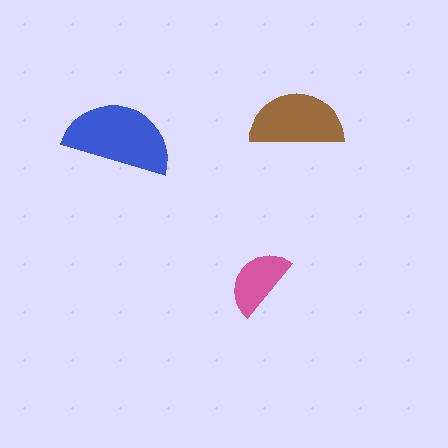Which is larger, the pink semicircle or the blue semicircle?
The blue one.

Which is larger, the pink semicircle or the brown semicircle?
The brown one.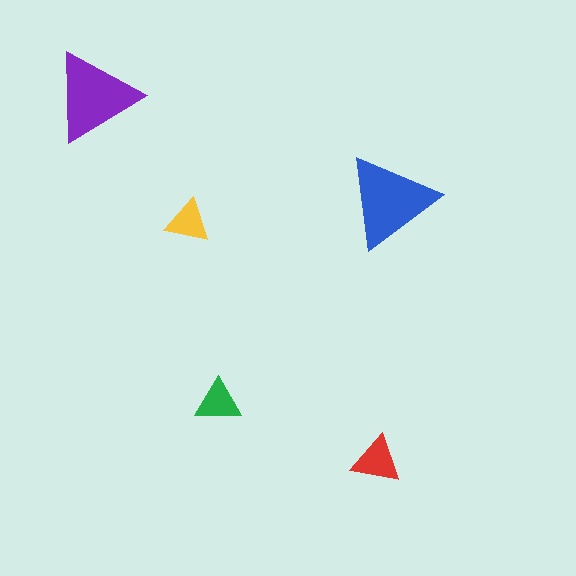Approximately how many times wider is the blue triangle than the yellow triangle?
About 2 times wider.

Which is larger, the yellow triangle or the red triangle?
The red one.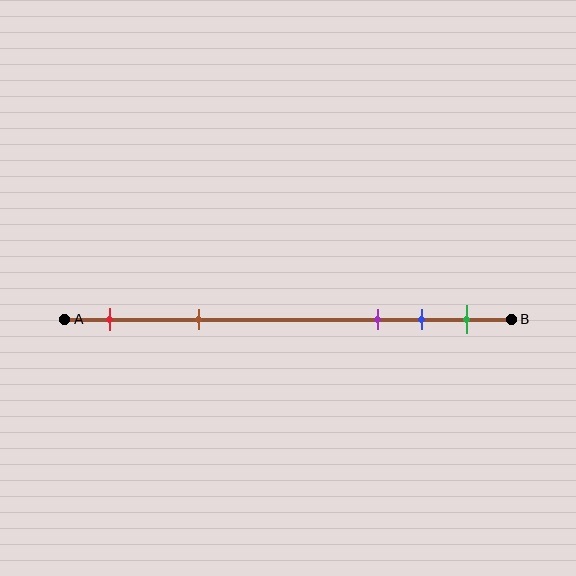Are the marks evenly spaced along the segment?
No, the marks are not evenly spaced.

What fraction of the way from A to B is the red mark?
The red mark is approximately 10% (0.1) of the way from A to B.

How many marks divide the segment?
There are 5 marks dividing the segment.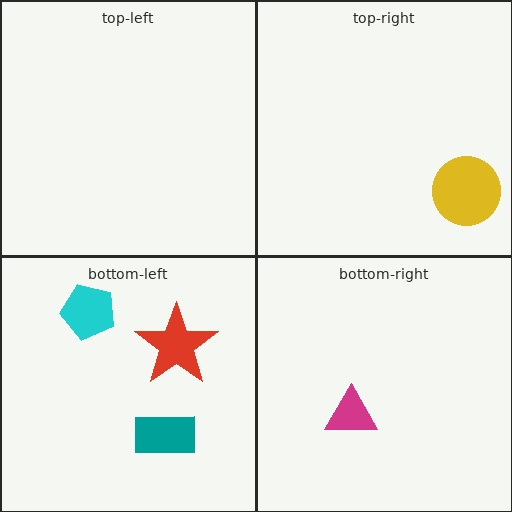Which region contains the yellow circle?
The top-right region.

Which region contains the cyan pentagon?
The bottom-left region.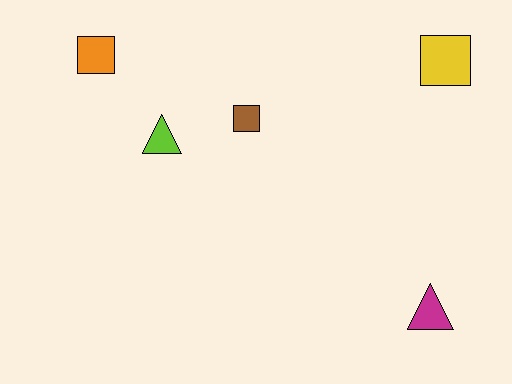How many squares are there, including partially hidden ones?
There are 3 squares.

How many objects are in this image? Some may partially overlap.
There are 5 objects.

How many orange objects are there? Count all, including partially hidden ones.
There is 1 orange object.